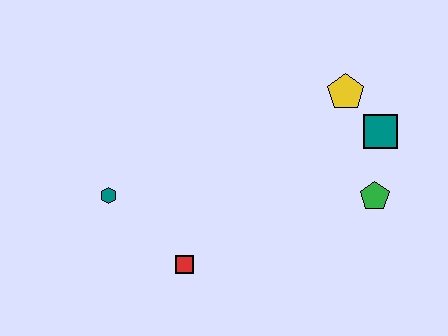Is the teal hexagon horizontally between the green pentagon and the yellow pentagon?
No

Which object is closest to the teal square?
The yellow pentagon is closest to the teal square.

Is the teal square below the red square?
No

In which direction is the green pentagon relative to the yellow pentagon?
The green pentagon is below the yellow pentagon.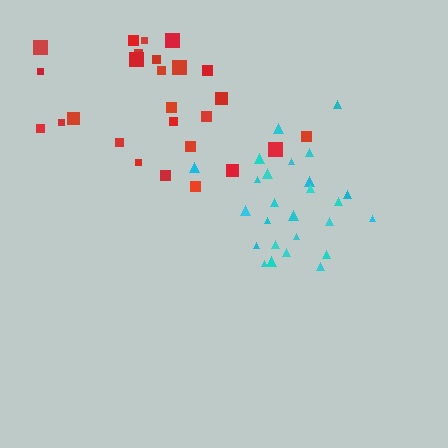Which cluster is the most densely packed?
Cyan.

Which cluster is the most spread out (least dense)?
Red.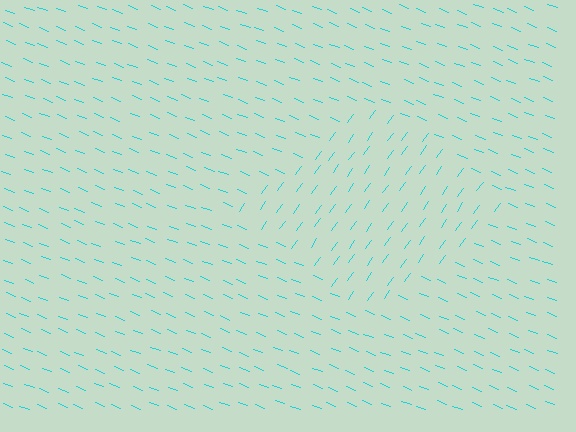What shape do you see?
I see a diamond.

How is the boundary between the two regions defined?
The boundary is defined purely by a change in line orientation (approximately 76 degrees difference). All lines are the same color and thickness.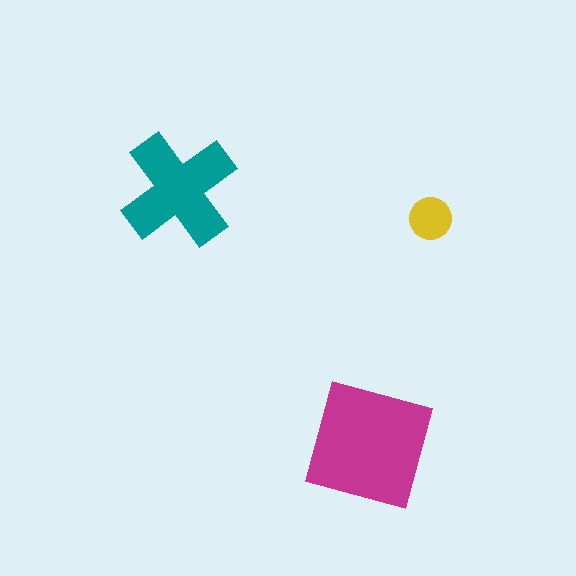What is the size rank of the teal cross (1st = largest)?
2nd.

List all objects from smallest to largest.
The yellow circle, the teal cross, the magenta square.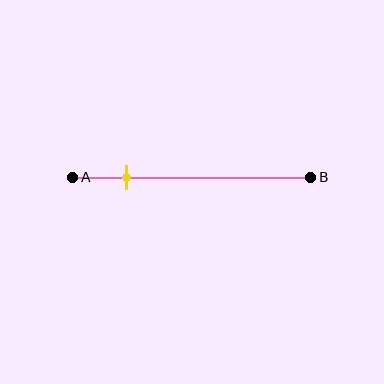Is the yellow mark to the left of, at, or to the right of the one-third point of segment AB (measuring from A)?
The yellow mark is to the left of the one-third point of segment AB.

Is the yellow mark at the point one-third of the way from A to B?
No, the mark is at about 25% from A, not at the 33% one-third point.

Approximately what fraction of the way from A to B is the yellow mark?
The yellow mark is approximately 25% of the way from A to B.